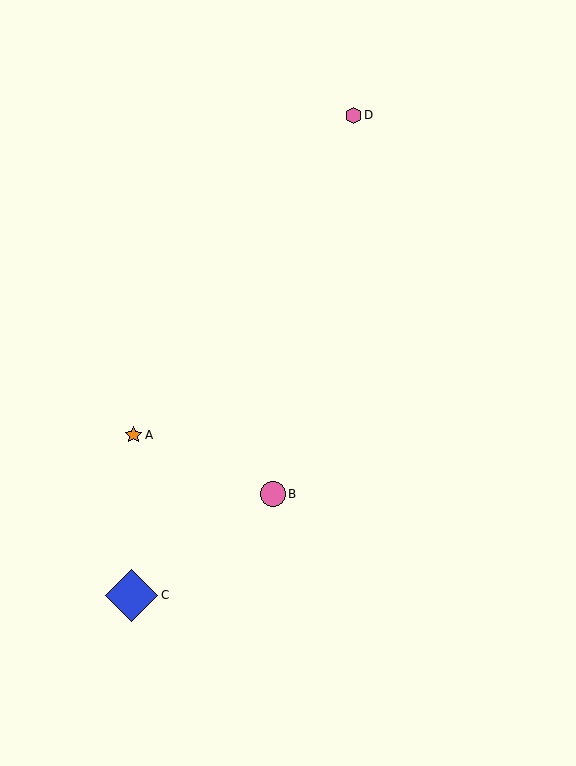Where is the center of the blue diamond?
The center of the blue diamond is at (132, 595).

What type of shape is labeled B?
Shape B is a pink circle.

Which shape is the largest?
The blue diamond (labeled C) is the largest.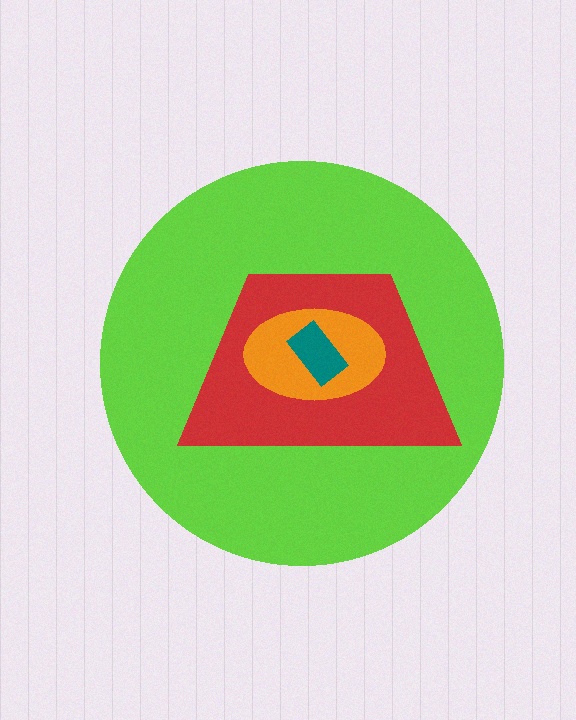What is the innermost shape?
The teal rectangle.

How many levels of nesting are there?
4.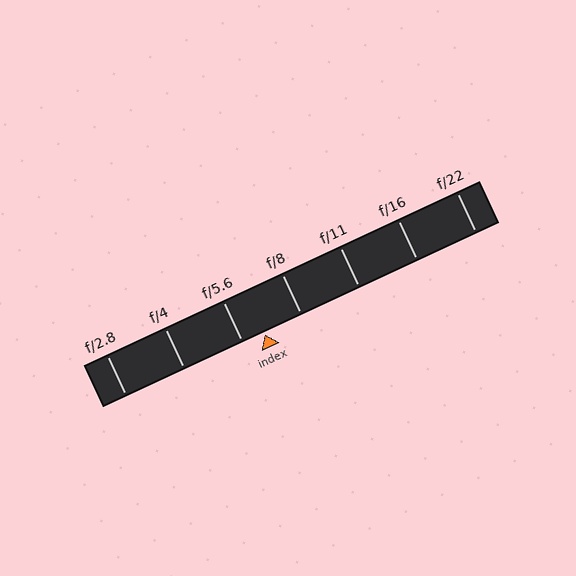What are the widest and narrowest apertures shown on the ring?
The widest aperture shown is f/2.8 and the narrowest is f/22.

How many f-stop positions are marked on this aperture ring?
There are 7 f-stop positions marked.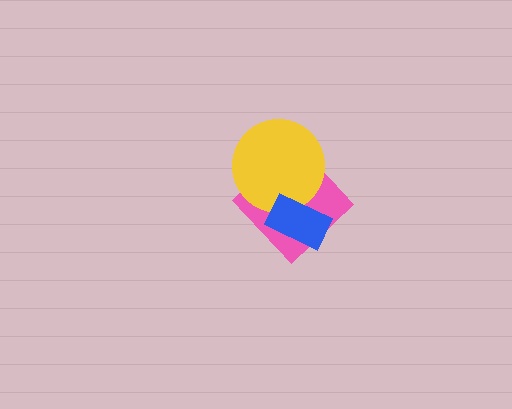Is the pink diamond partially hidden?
Yes, it is partially covered by another shape.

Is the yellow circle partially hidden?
Yes, it is partially covered by another shape.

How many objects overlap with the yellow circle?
2 objects overlap with the yellow circle.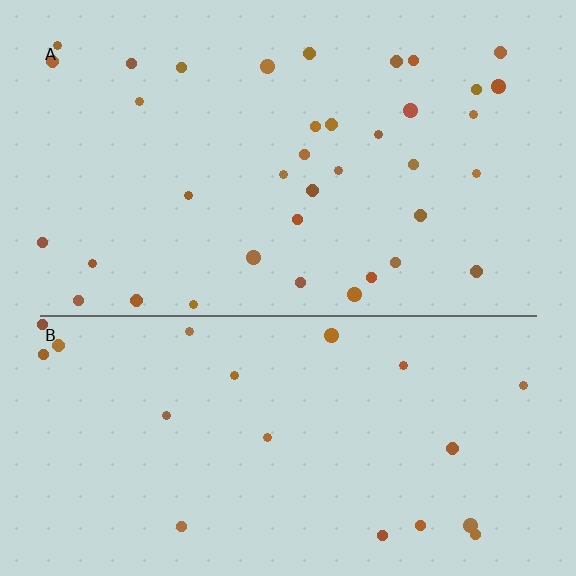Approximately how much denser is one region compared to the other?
Approximately 1.8× — region A over region B.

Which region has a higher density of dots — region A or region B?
A (the top).